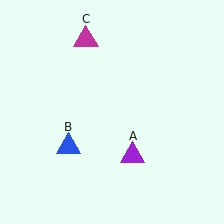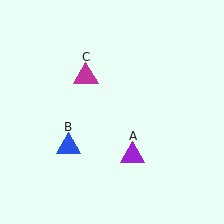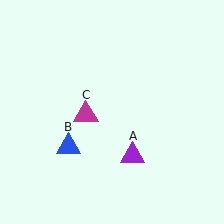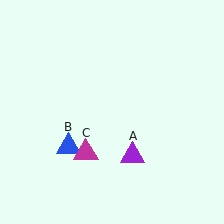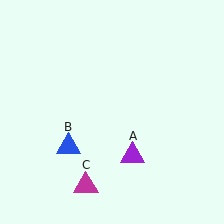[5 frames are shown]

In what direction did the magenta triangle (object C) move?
The magenta triangle (object C) moved down.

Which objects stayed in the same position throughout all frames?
Purple triangle (object A) and blue triangle (object B) remained stationary.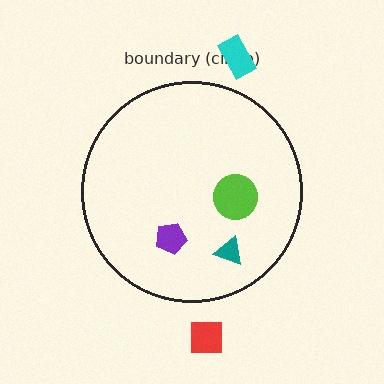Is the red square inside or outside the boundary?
Outside.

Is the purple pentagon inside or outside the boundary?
Inside.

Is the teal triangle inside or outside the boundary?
Inside.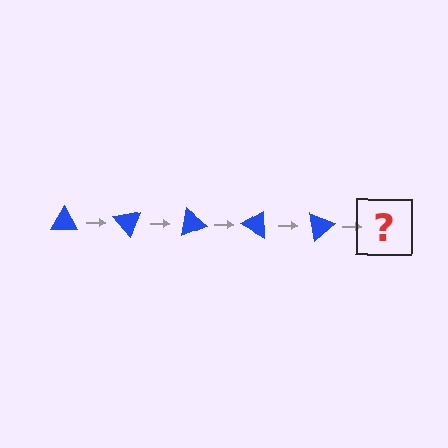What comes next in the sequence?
The next element should be a blue triangle rotated 250 degrees.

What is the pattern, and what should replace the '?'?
The pattern is that the triangle rotates 50 degrees each step. The '?' should be a blue triangle rotated 250 degrees.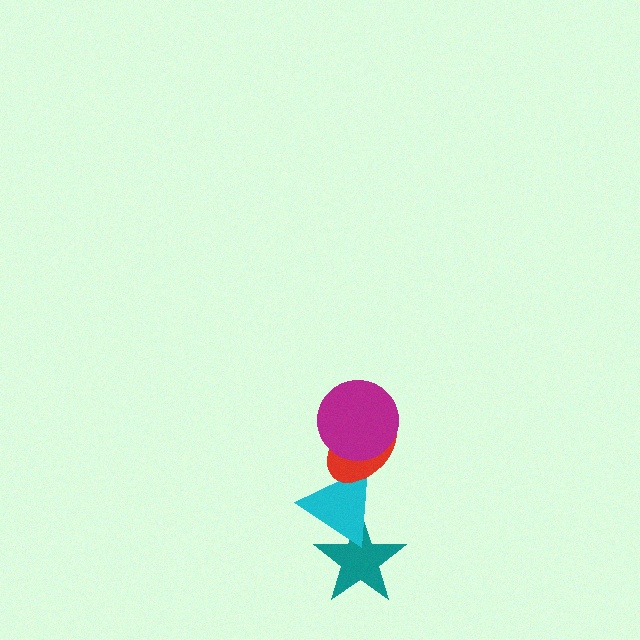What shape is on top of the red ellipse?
The magenta circle is on top of the red ellipse.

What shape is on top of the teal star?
The cyan triangle is on top of the teal star.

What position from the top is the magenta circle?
The magenta circle is 1st from the top.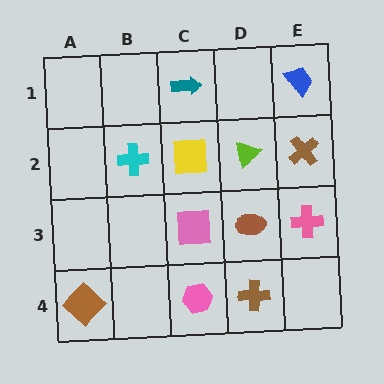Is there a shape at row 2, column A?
No, that cell is empty.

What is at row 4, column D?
A brown cross.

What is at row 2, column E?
A brown cross.